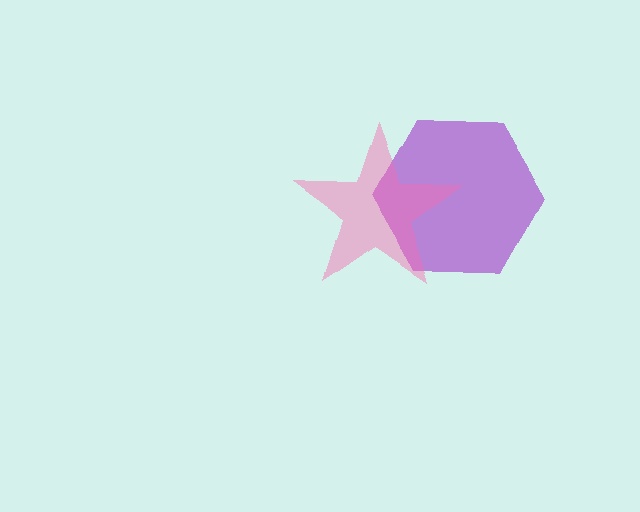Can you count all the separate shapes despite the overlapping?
Yes, there are 2 separate shapes.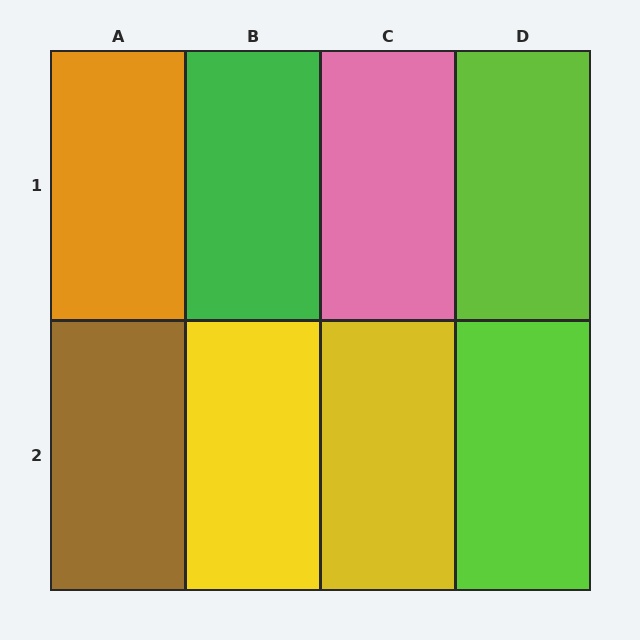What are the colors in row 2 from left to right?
Brown, yellow, yellow, lime.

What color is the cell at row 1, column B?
Green.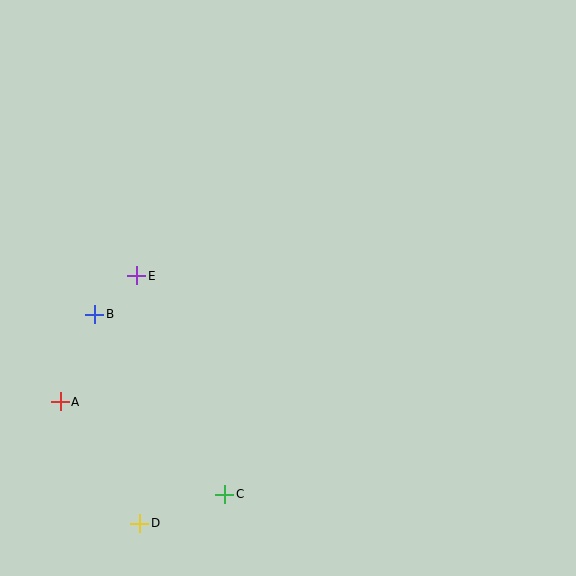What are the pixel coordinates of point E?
Point E is at (137, 276).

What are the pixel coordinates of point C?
Point C is at (225, 494).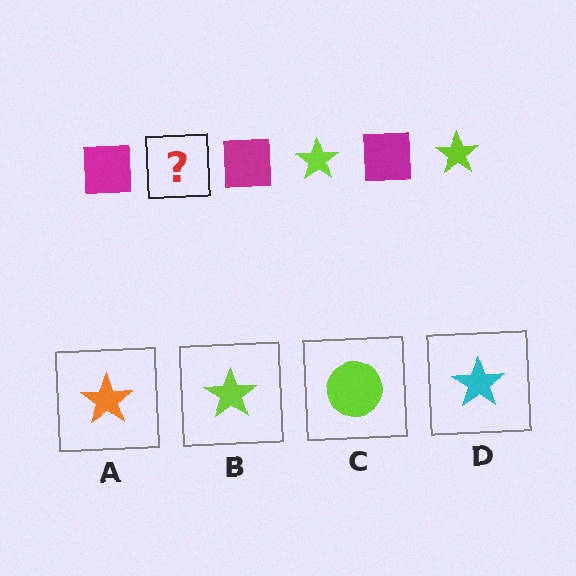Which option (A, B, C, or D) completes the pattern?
B.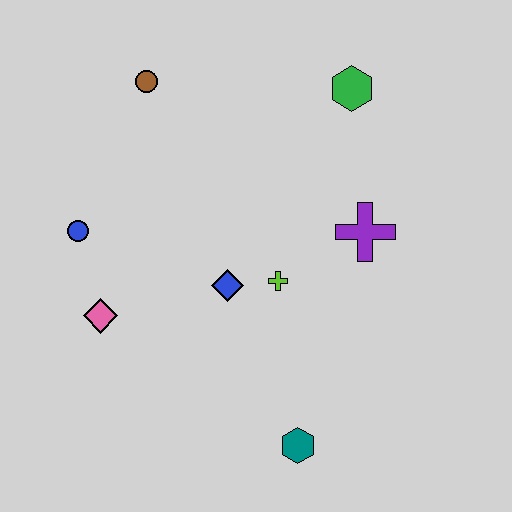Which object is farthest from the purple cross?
The blue circle is farthest from the purple cross.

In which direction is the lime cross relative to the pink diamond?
The lime cross is to the right of the pink diamond.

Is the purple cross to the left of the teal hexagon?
No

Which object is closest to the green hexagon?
The purple cross is closest to the green hexagon.